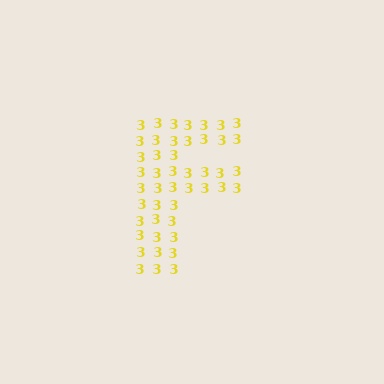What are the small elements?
The small elements are digit 3's.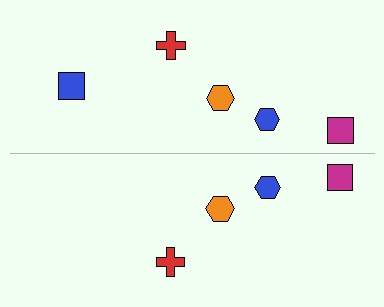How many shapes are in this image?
There are 9 shapes in this image.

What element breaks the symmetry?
A blue square is missing from the bottom side.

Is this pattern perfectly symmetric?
No, the pattern is not perfectly symmetric. A blue square is missing from the bottom side.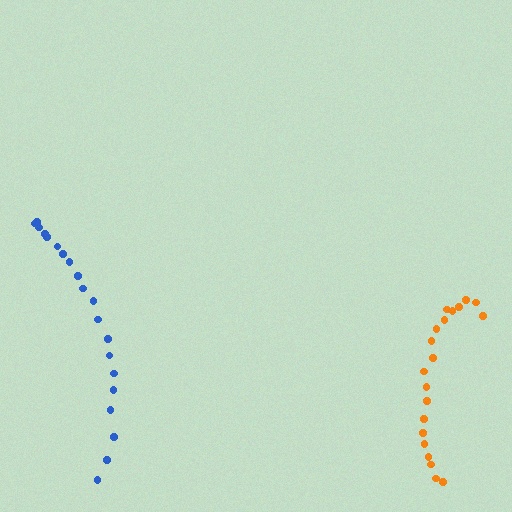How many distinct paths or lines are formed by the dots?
There are 2 distinct paths.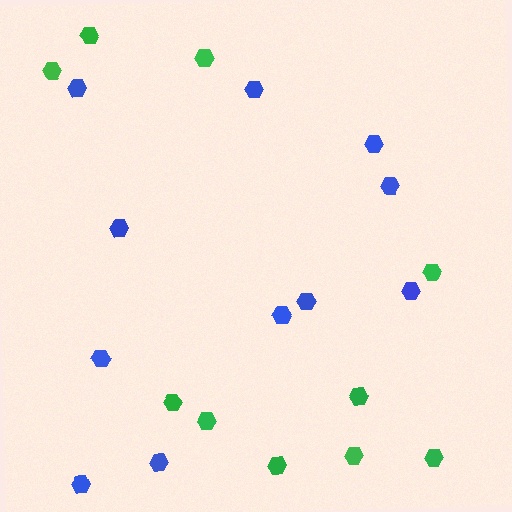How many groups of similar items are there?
There are 2 groups: one group of blue hexagons (11) and one group of green hexagons (10).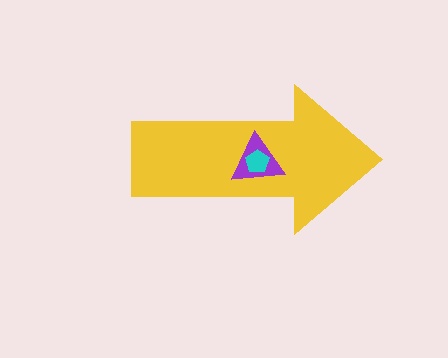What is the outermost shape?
The yellow arrow.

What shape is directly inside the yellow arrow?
The purple triangle.